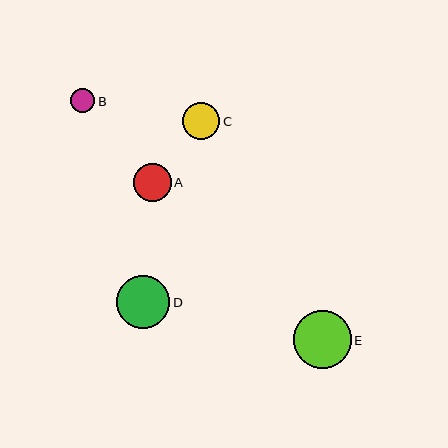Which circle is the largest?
Circle E is the largest with a size of approximately 58 pixels.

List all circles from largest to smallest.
From largest to smallest: E, D, A, C, B.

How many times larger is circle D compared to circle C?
Circle D is approximately 1.4 times the size of circle C.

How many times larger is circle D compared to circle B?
Circle D is approximately 2.2 times the size of circle B.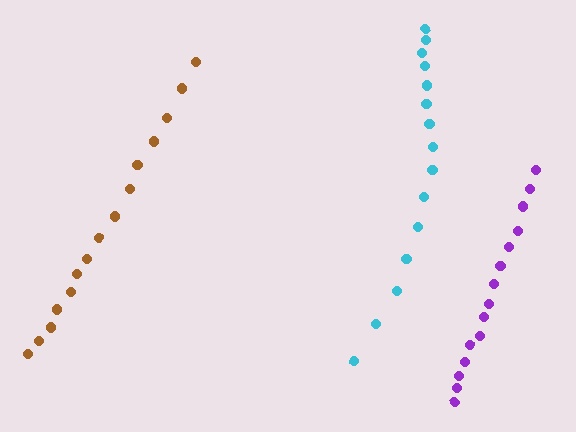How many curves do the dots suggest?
There are 3 distinct paths.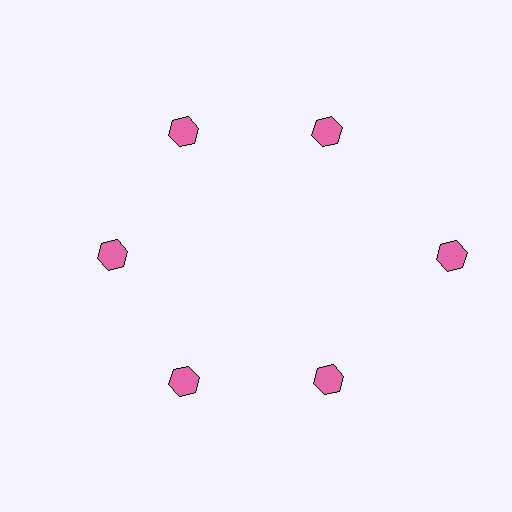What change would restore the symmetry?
The symmetry would be restored by moving it inward, back onto the ring so that all 6 hexagons sit at equal angles and equal distance from the center.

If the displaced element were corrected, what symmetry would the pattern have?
It would have 6-fold rotational symmetry — the pattern would map onto itself every 60 degrees.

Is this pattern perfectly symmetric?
No. The 6 pink hexagons are arranged in a ring, but one element near the 3 o'clock position is pushed outward from the center, breaking the 6-fold rotational symmetry.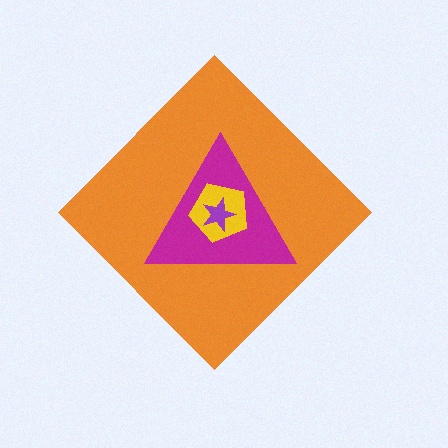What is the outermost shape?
The orange diamond.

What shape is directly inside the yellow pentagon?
The purple star.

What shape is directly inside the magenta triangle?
The yellow pentagon.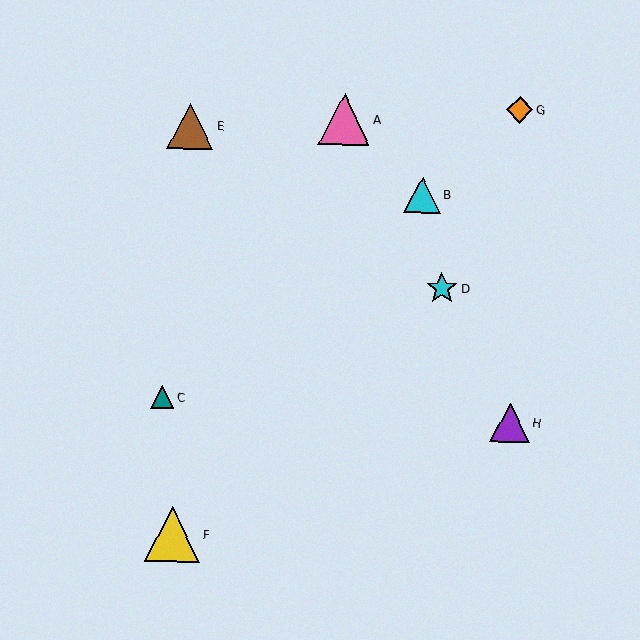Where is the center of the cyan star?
The center of the cyan star is at (442, 288).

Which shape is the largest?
The yellow triangle (labeled F) is the largest.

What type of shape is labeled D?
Shape D is a cyan star.